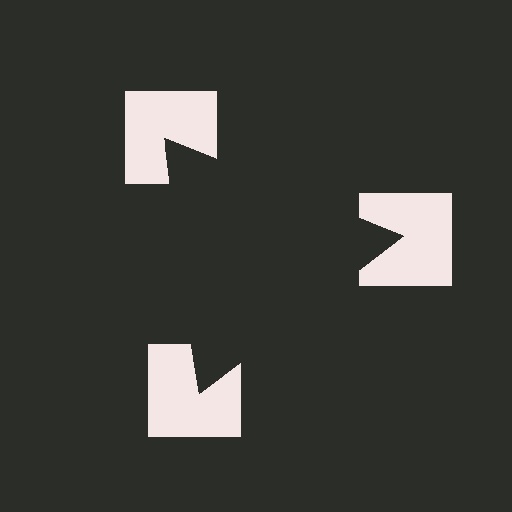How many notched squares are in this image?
There are 3 — one at each vertex of the illusory triangle.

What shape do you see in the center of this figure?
An illusory triangle — its edges are inferred from the aligned wedge cuts in the notched squares, not physically drawn.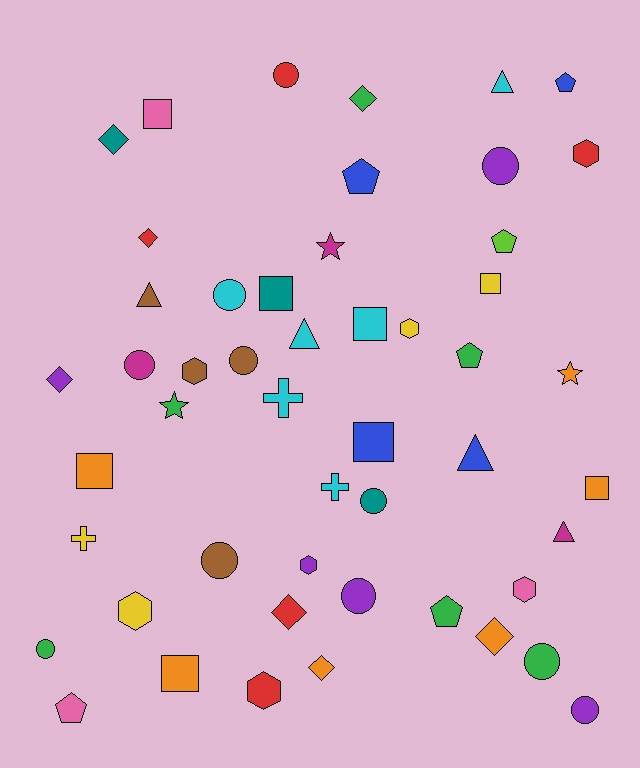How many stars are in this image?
There are 3 stars.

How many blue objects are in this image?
There are 4 blue objects.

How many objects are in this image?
There are 50 objects.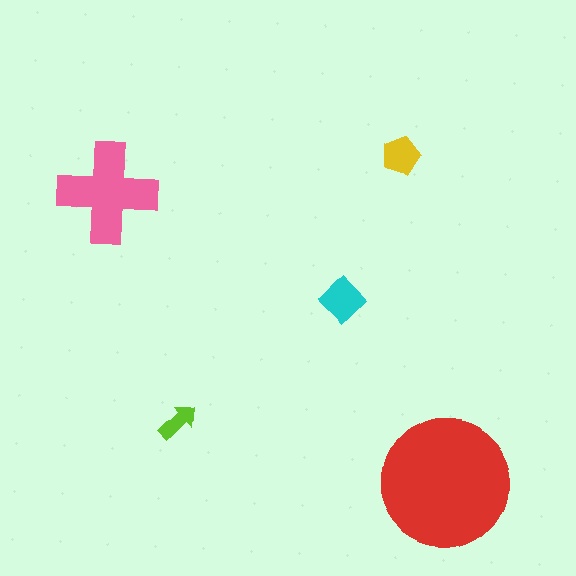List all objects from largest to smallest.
The red circle, the pink cross, the cyan diamond, the yellow pentagon, the lime arrow.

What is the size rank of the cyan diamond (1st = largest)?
3rd.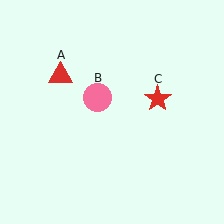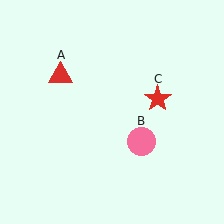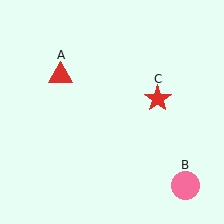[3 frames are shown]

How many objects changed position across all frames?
1 object changed position: pink circle (object B).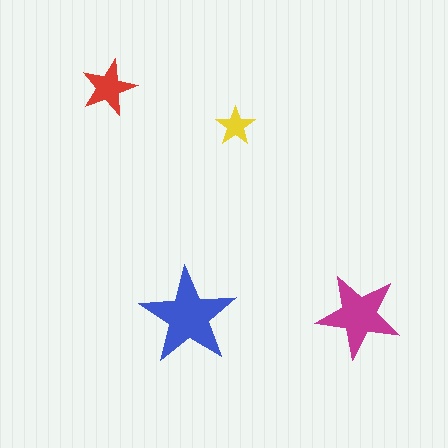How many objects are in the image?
There are 4 objects in the image.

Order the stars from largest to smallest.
the blue one, the magenta one, the red one, the yellow one.